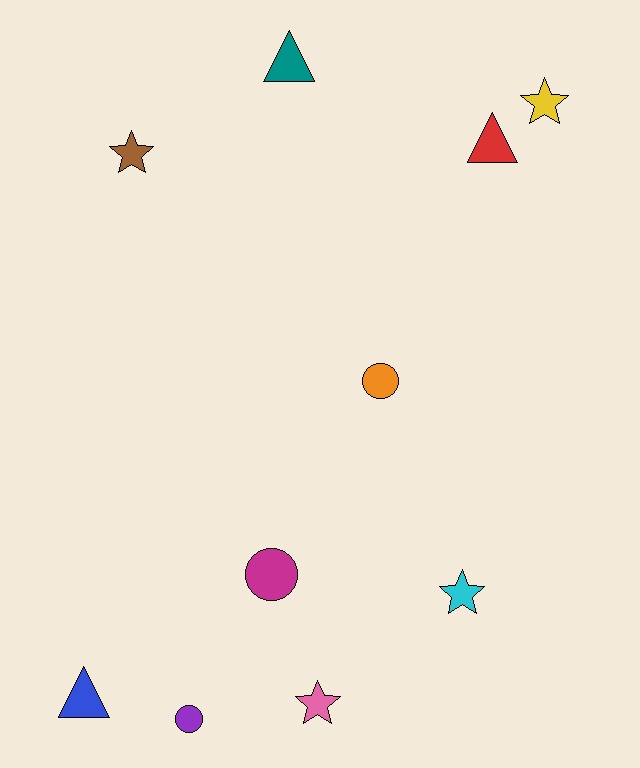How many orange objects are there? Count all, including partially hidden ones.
There is 1 orange object.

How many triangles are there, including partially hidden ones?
There are 3 triangles.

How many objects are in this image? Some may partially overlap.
There are 10 objects.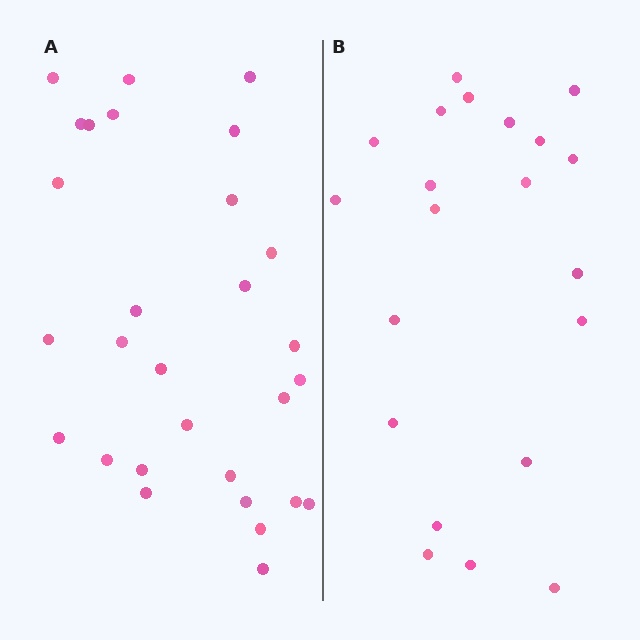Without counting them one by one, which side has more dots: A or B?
Region A (the left region) has more dots.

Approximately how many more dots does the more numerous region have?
Region A has roughly 8 or so more dots than region B.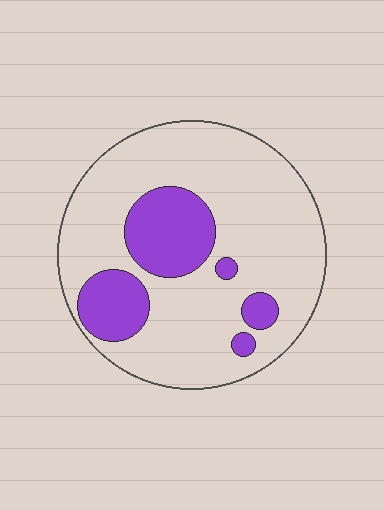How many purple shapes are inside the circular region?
5.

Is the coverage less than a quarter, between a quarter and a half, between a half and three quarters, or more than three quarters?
Less than a quarter.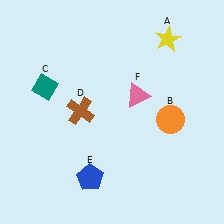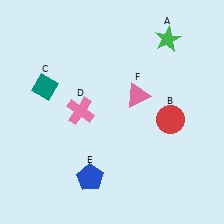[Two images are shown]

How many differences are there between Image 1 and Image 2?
There are 3 differences between the two images.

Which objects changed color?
A changed from yellow to green. B changed from orange to red. D changed from brown to pink.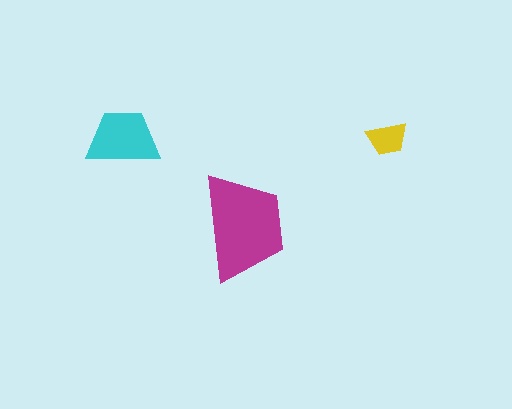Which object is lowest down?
The magenta trapezoid is bottommost.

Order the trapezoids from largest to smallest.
the magenta one, the cyan one, the yellow one.